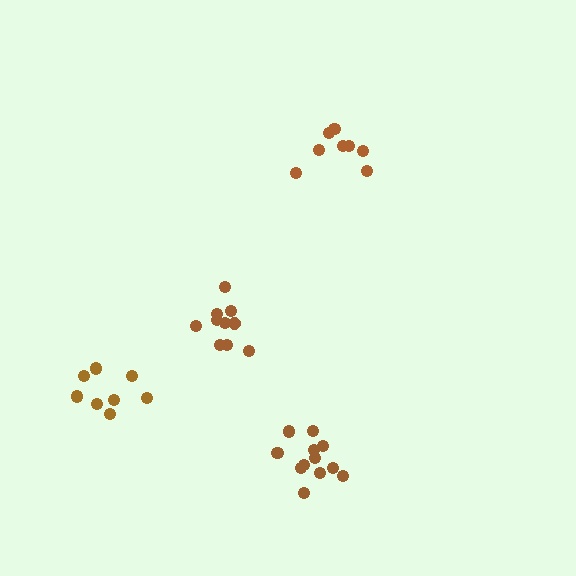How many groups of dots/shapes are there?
There are 4 groups.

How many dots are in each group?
Group 1: 12 dots, Group 2: 8 dots, Group 3: 10 dots, Group 4: 8 dots (38 total).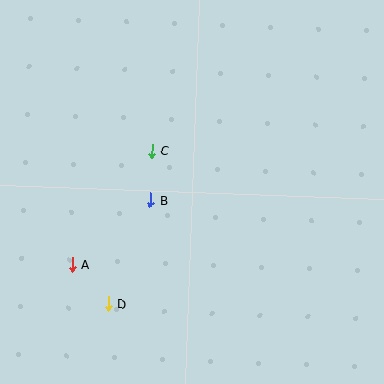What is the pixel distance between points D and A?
The distance between D and A is 53 pixels.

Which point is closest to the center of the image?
Point B at (150, 200) is closest to the center.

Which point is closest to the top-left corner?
Point C is closest to the top-left corner.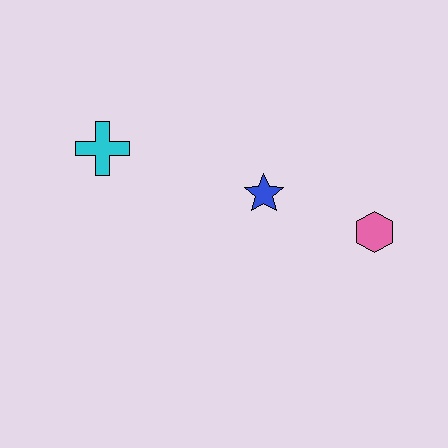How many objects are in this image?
There are 3 objects.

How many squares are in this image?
There are no squares.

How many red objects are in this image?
There are no red objects.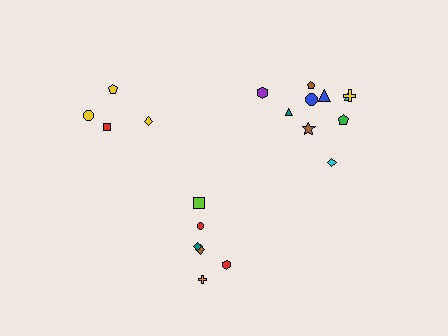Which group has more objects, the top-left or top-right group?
The top-right group.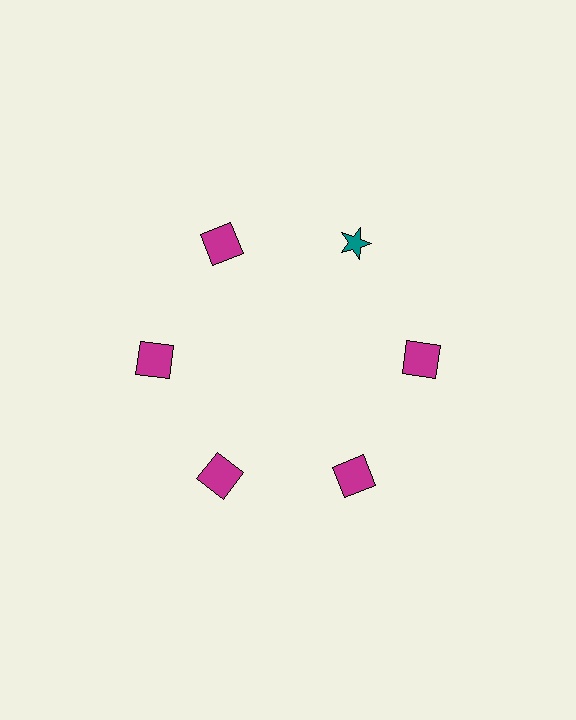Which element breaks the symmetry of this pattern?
The teal star at roughly the 1 o'clock position breaks the symmetry. All other shapes are magenta squares.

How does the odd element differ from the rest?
It differs in both color (teal instead of magenta) and shape (star instead of square).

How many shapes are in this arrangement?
There are 6 shapes arranged in a ring pattern.